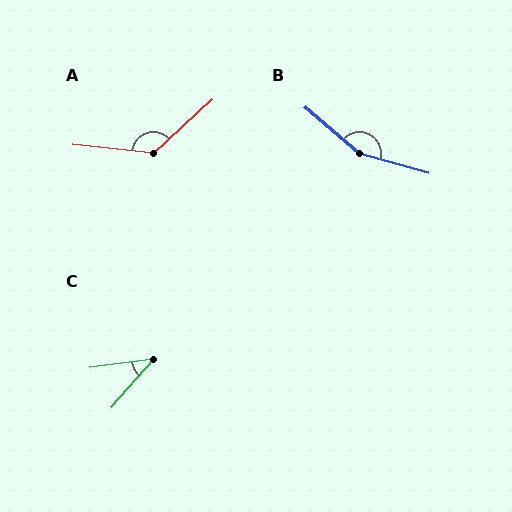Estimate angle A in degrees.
Approximately 131 degrees.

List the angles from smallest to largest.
C (42°), A (131°), B (155°).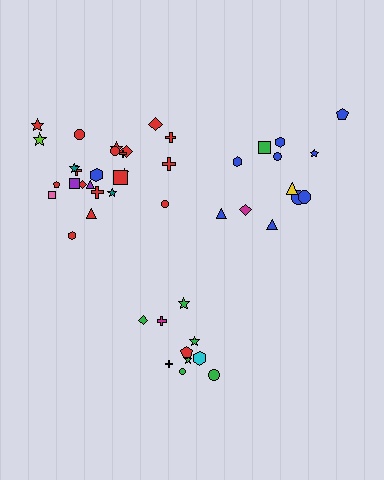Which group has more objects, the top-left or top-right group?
The top-left group.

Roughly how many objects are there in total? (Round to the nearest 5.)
Roughly 45 objects in total.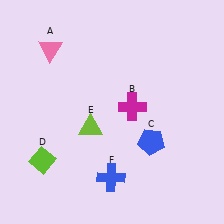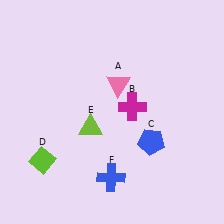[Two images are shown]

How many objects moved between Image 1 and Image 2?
1 object moved between the two images.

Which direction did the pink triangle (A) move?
The pink triangle (A) moved right.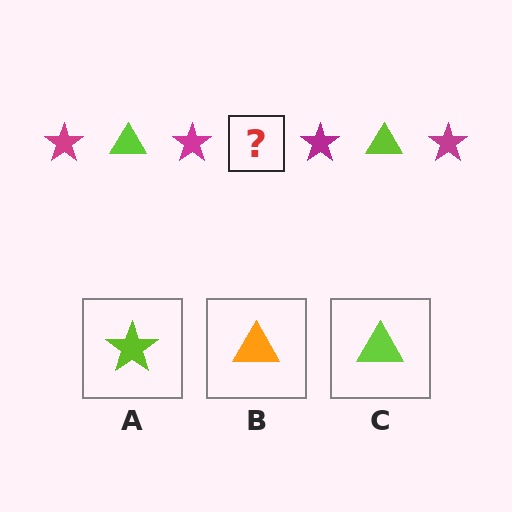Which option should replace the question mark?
Option C.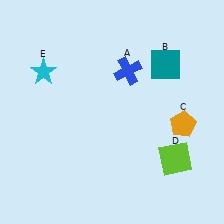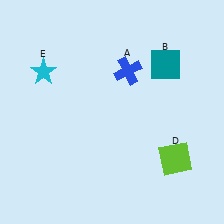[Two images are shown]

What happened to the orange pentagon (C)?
The orange pentagon (C) was removed in Image 2. It was in the bottom-right area of Image 1.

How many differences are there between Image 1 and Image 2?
There is 1 difference between the two images.